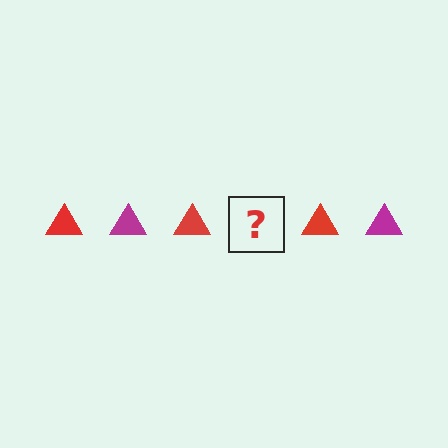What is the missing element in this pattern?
The missing element is a magenta triangle.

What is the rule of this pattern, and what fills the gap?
The rule is that the pattern cycles through red, magenta triangles. The gap should be filled with a magenta triangle.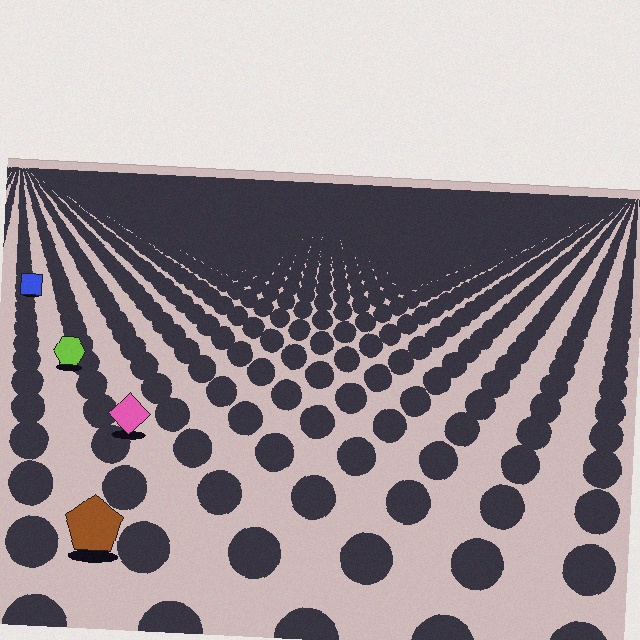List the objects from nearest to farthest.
From nearest to farthest: the brown pentagon, the pink diamond, the lime hexagon, the blue square.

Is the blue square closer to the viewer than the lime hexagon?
No. The lime hexagon is closer — you can tell from the texture gradient: the ground texture is coarser near it.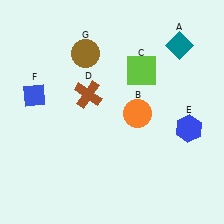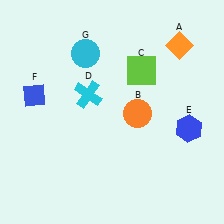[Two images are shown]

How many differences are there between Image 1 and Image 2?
There are 3 differences between the two images.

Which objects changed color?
A changed from teal to orange. D changed from brown to cyan. G changed from brown to cyan.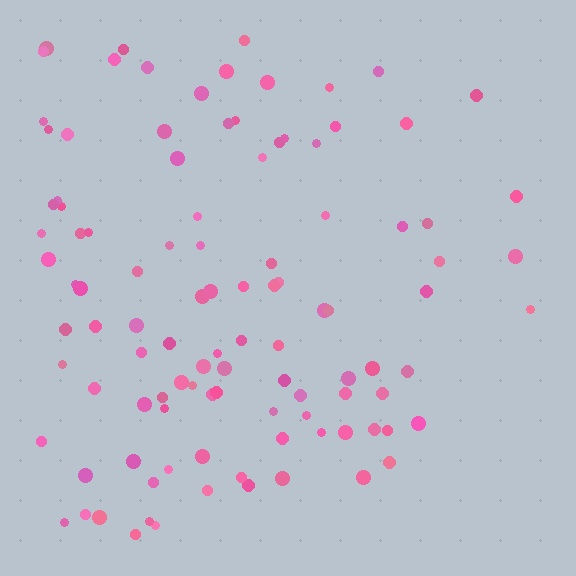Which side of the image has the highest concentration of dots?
The left.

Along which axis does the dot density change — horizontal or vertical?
Horizontal.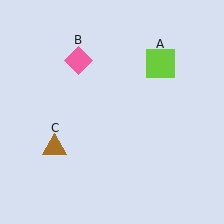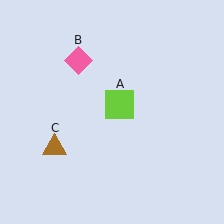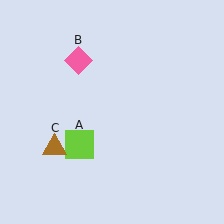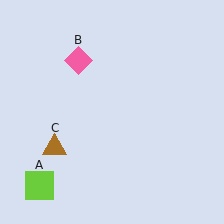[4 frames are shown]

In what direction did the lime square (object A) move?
The lime square (object A) moved down and to the left.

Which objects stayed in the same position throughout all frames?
Pink diamond (object B) and brown triangle (object C) remained stationary.